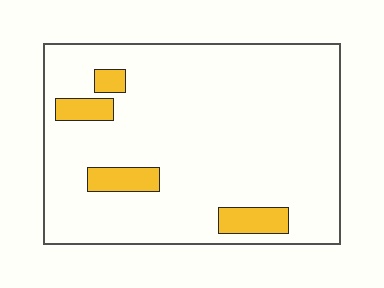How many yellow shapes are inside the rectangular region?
4.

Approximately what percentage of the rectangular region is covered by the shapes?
Approximately 10%.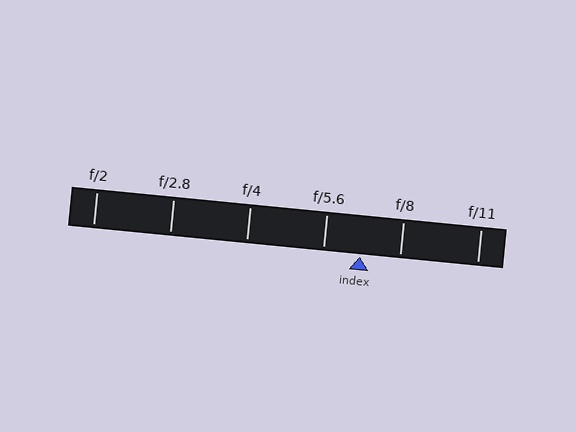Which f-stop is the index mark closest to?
The index mark is closest to f/5.6.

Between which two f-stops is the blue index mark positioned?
The index mark is between f/5.6 and f/8.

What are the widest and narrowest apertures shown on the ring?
The widest aperture shown is f/2 and the narrowest is f/11.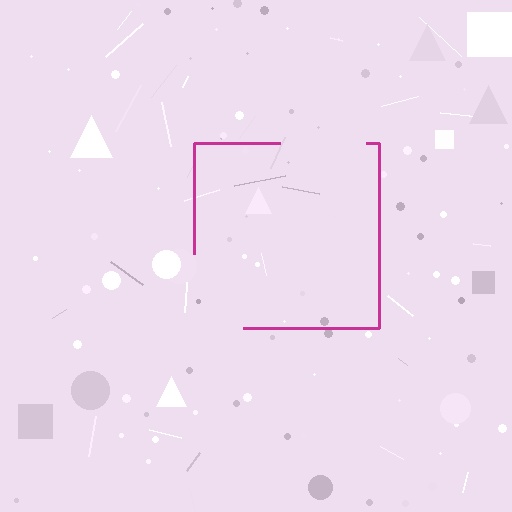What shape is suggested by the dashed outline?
The dashed outline suggests a square.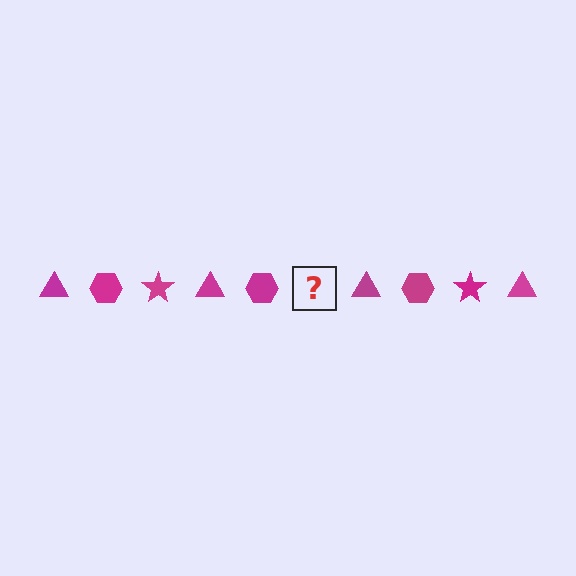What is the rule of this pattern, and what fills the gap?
The rule is that the pattern cycles through triangle, hexagon, star shapes in magenta. The gap should be filled with a magenta star.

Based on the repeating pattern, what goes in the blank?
The blank should be a magenta star.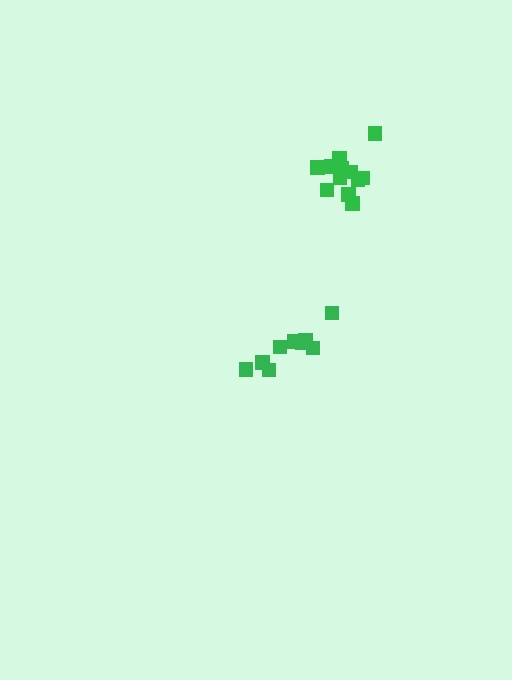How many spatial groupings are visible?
There are 2 spatial groupings.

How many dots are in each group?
Group 1: 12 dots, Group 2: 9 dots (21 total).